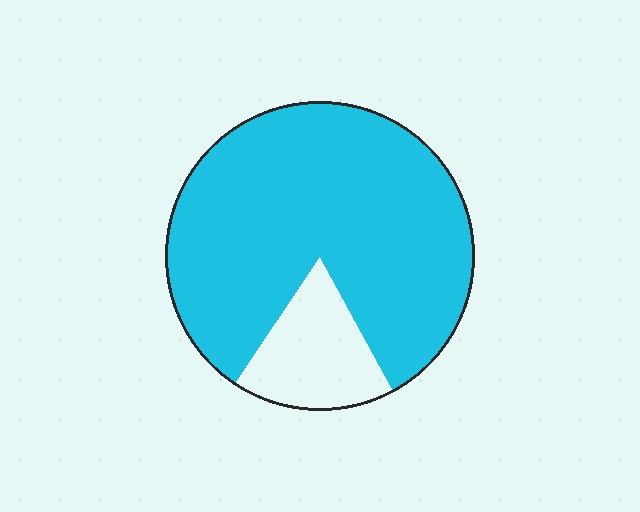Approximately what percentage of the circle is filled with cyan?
Approximately 85%.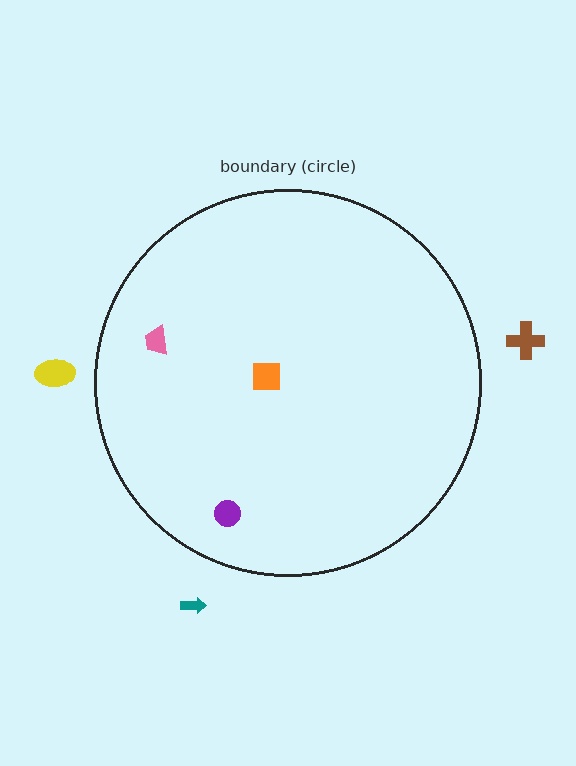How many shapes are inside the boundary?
3 inside, 3 outside.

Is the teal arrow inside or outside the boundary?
Outside.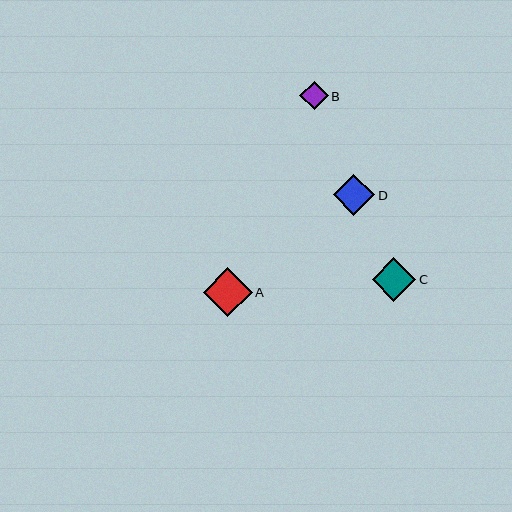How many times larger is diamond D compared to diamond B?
Diamond D is approximately 1.5 times the size of diamond B.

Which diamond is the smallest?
Diamond B is the smallest with a size of approximately 28 pixels.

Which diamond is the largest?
Diamond A is the largest with a size of approximately 48 pixels.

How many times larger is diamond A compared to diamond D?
Diamond A is approximately 1.2 times the size of diamond D.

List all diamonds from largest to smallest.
From largest to smallest: A, C, D, B.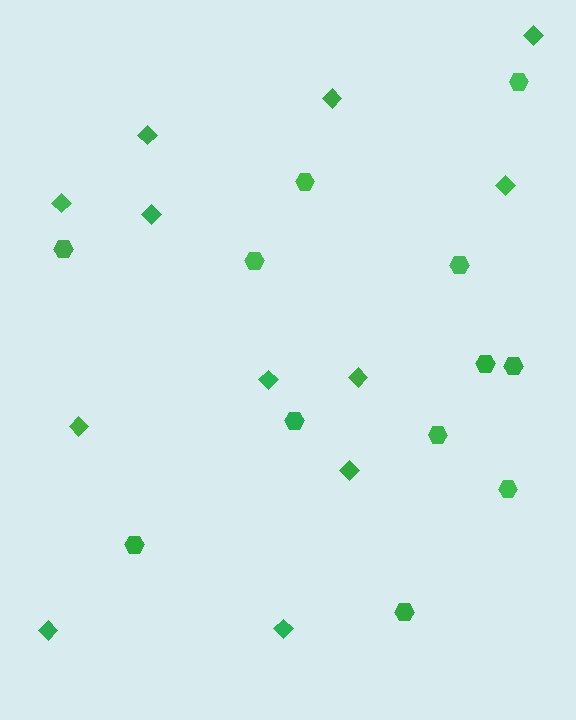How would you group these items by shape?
There are 2 groups: one group of diamonds (12) and one group of hexagons (12).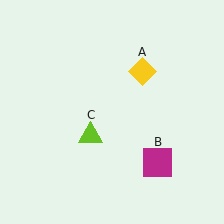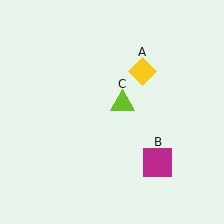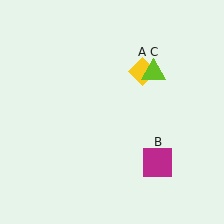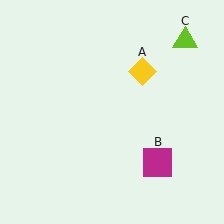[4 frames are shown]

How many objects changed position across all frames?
1 object changed position: lime triangle (object C).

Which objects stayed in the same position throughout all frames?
Yellow diamond (object A) and magenta square (object B) remained stationary.